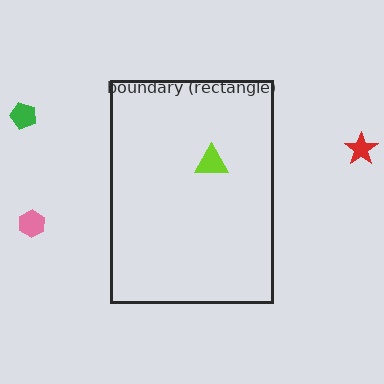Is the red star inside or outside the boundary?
Outside.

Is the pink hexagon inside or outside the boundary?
Outside.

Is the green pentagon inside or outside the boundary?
Outside.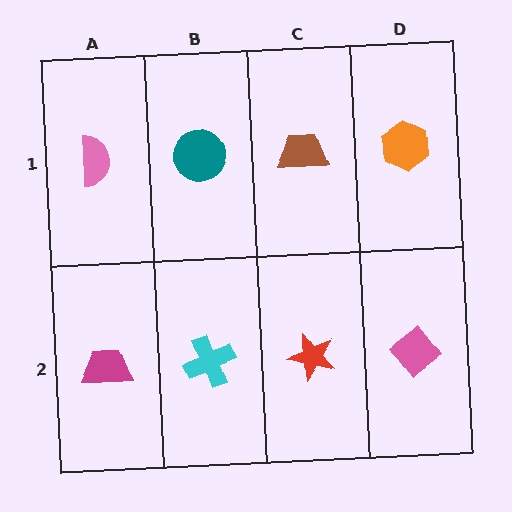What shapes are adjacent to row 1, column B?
A cyan cross (row 2, column B), a pink semicircle (row 1, column A), a brown trapezoid (row 1, column C).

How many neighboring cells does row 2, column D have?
2.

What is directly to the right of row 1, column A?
A teal circle.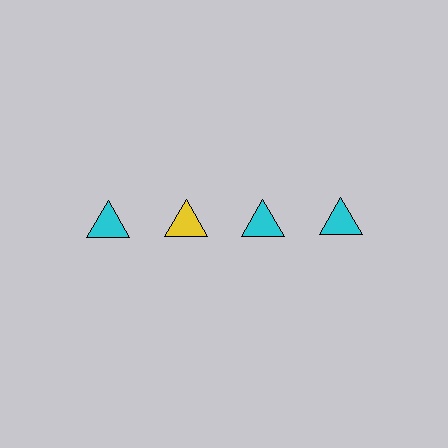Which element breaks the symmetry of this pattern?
The yellow triangle in the top row, second from left column breaks the symmetry. All other shapes are cyan triangles.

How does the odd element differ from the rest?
It has a different color: yellow instead of cyan.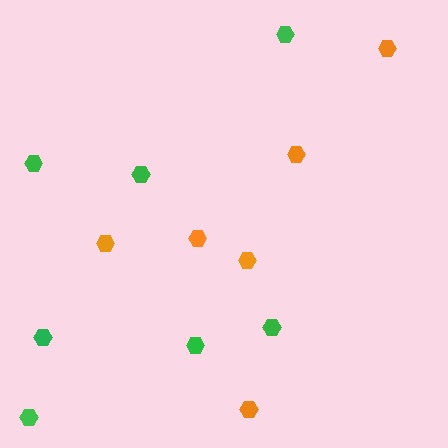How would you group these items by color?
There are 2 groups: one group of orange hexagons (6) and one group of green hexagons (7).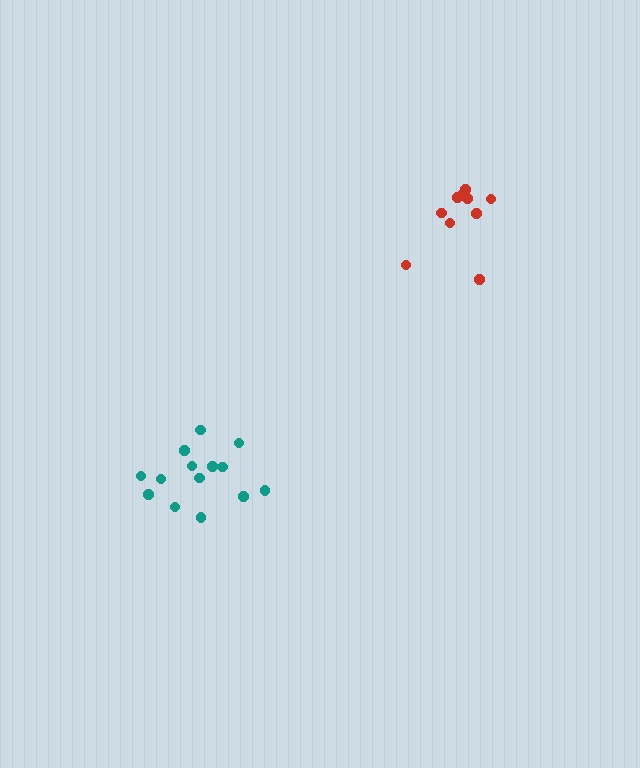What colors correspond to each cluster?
The clusters are colored: teal, red.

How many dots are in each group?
Group 1: 14 dots, Group 2: 10 dots (24 total).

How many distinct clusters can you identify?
There are 2 distinct clusters.